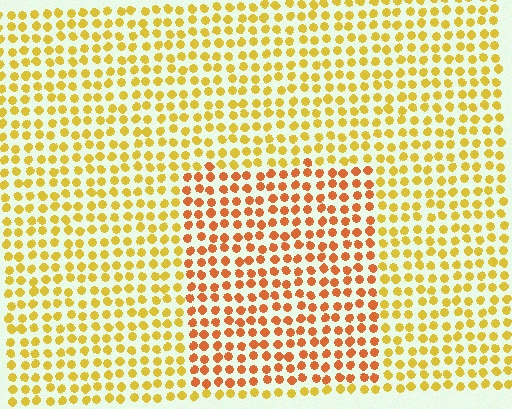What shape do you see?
I see a rectangle.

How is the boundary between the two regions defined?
The boundary is defined purely by a slight shift in hue (about 32 degrees). Spacing, size, and orientation are identical on both sides.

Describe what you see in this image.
The image is filled with small yellow elements in a uniform arrangement. A rectangle-shaped region is visible where the elements are tinted to a slightly different hue, forming a subtle color boundary.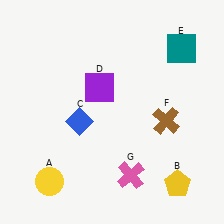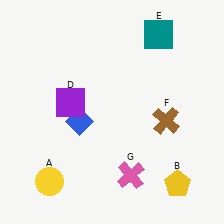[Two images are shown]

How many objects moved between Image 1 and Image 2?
2 objects moved between the two images.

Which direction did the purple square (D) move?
The purple square (D) moved left.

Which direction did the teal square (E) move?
The teal square (E) moved left.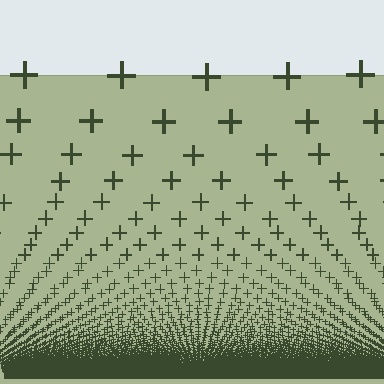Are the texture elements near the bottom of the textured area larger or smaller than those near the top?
Smaller. The gradient is inverted — elements near the bottom are smaller and denser.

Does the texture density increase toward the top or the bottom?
Density increases toward the bottom.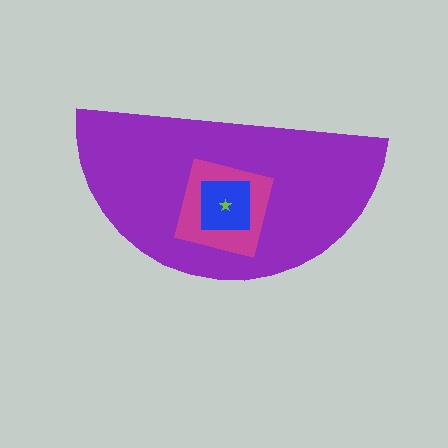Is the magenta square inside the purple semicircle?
Yes.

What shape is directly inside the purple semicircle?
The magenta square.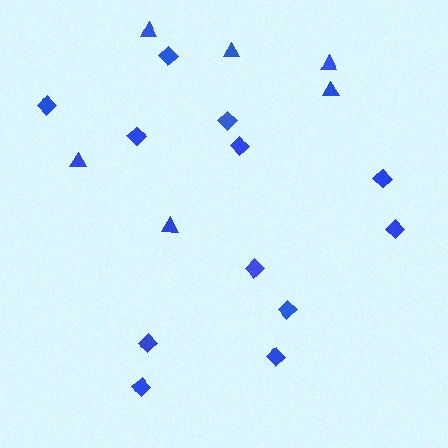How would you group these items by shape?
There are 2 groups: one group of diamonds (12) and one group of triangles (6).